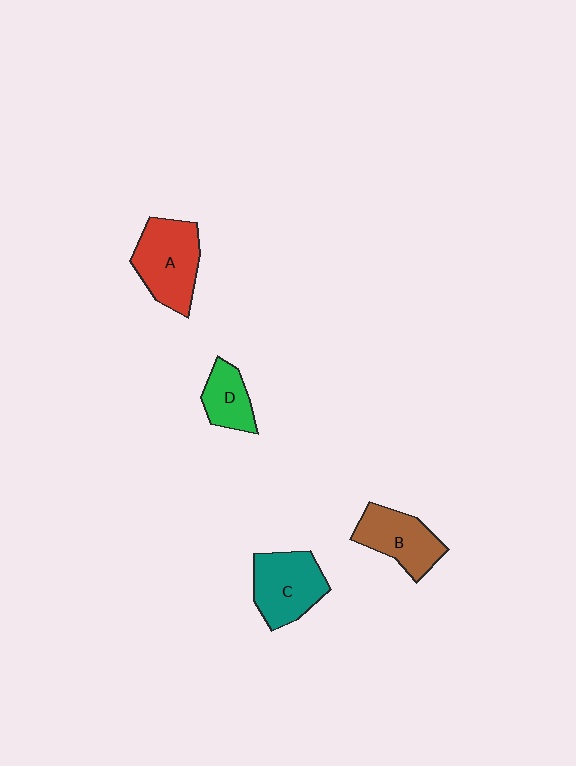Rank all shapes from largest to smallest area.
From largest to smallest: A (red), C (teal), B (brown), D (green).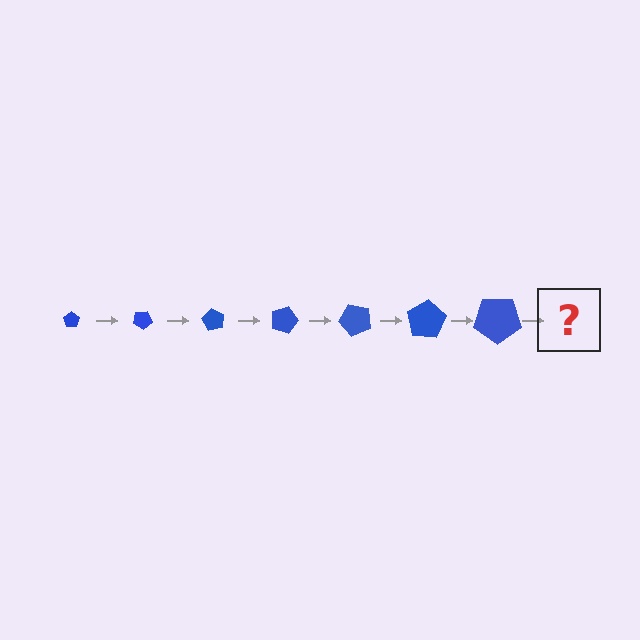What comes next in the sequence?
The next element should be a pentagon, larger than the previous one and rotated 210 degrees from the start.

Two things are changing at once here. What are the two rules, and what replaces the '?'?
The two rules are that the pentagon grows larger each step and it rotates 30 degrees each step. The '?' should be a pentagon, larger than the previous one and rotated 210 degrees from the start.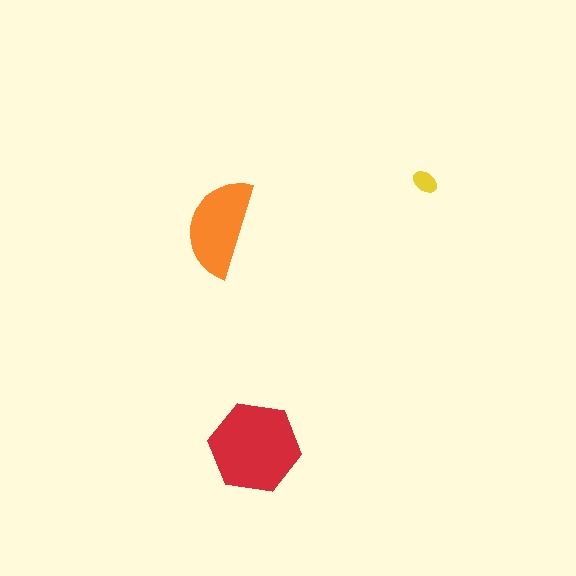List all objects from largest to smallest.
The red hexagon, the orange semicircle, the yellow ellipse.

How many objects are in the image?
There are 3 objects in the image.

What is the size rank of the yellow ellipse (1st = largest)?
3rd.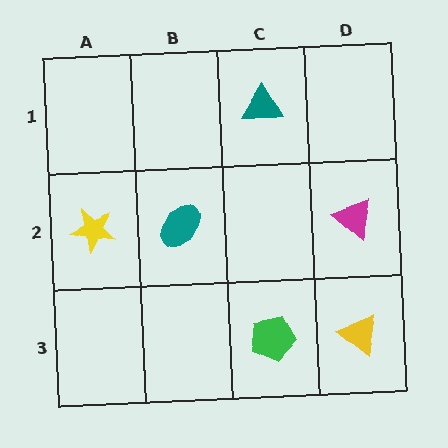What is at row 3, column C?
A green pentagon.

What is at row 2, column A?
A yellow star.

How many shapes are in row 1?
1 shape.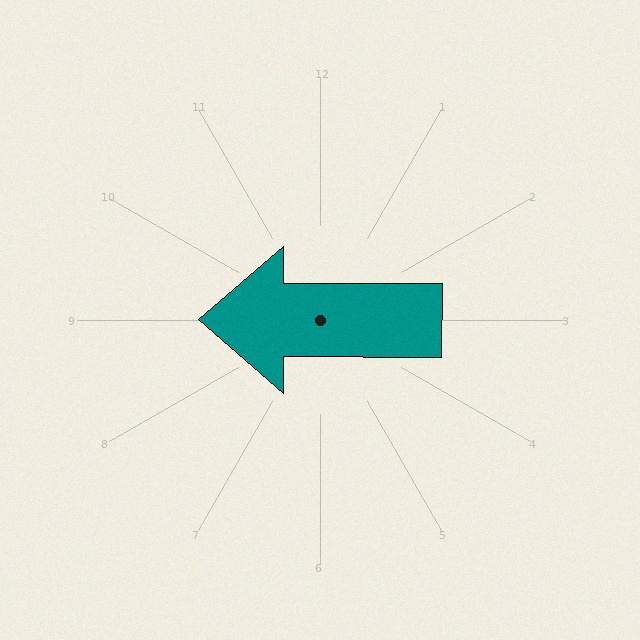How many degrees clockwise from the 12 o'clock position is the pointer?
Approximately 270 degrees.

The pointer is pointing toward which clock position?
Roughly 9 o'clock.